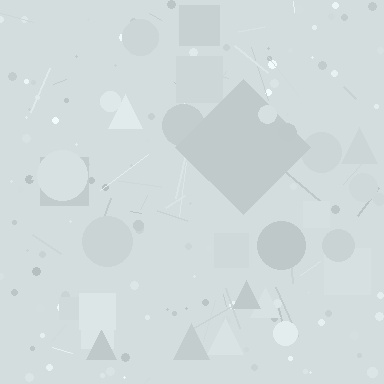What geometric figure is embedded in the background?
A diamond is embedded in the background.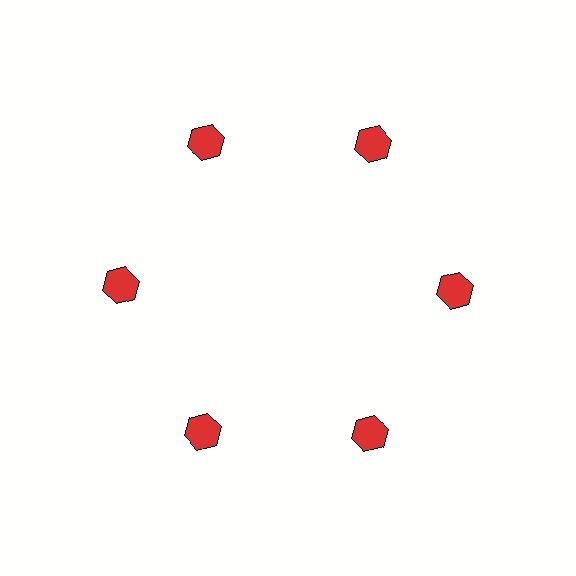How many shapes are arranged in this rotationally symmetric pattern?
There are 6 shapes, arranged in 6 groups of 1.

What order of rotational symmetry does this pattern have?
This pattern has 6-fold rotational symmetry.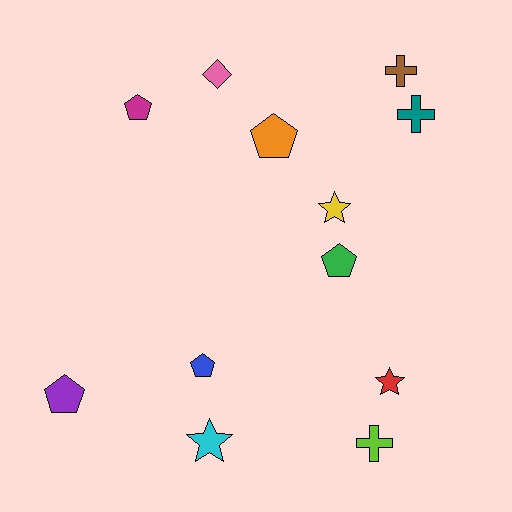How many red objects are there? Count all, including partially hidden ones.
There is 1 red object.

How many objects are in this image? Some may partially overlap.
There are 12 objects.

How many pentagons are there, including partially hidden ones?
There are 5 pentagons.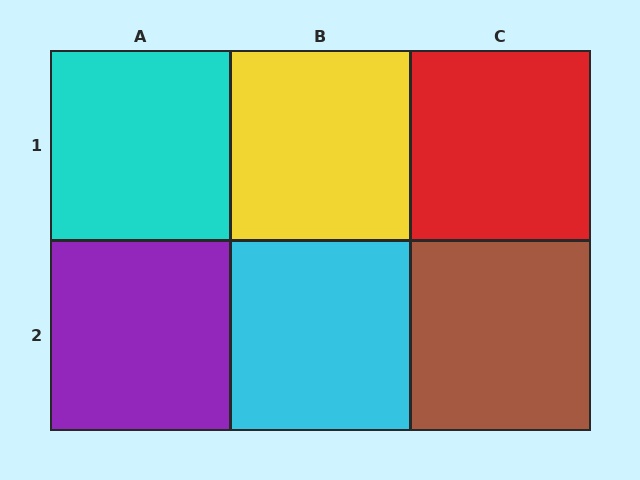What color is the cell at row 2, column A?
Purple.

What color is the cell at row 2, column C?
Brown.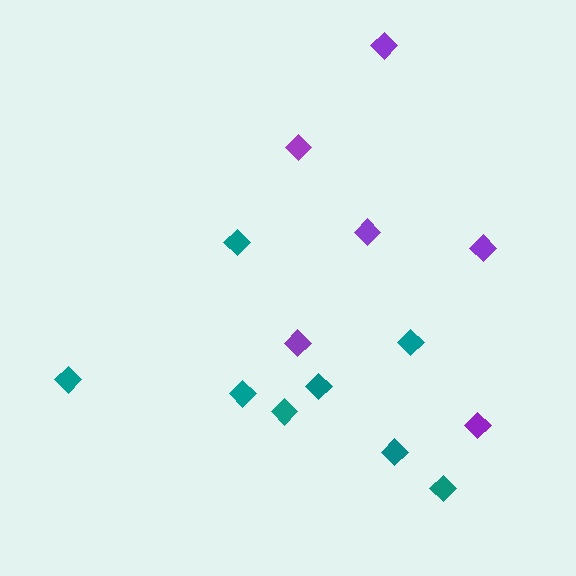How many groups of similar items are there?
There are 2 groups: one group of teal diamonds (8) and one group of purple diamonds (6).